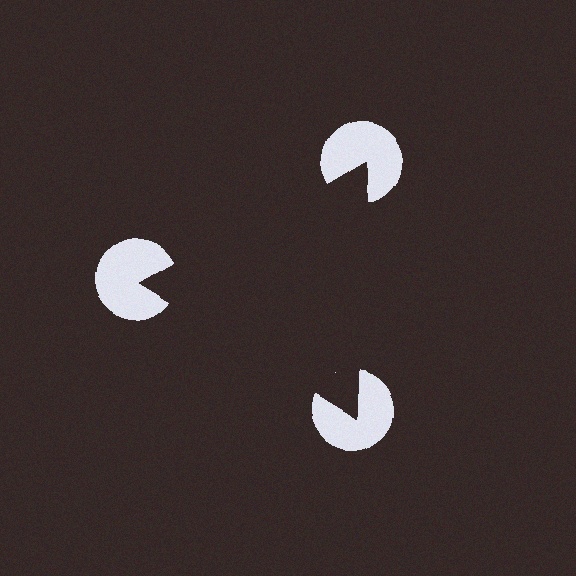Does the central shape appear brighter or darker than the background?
It typically appears slightly darker than the background, even though no actual brightness change is drawn.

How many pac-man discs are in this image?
There are 3 — one at each vertex of the illusory triangle.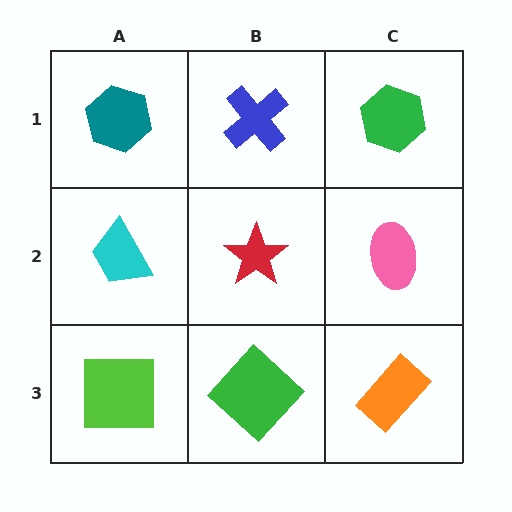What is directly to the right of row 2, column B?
A pink ellipse.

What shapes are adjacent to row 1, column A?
A cyan trapezoid (row 2, column A), a blue cross (row 1, column B).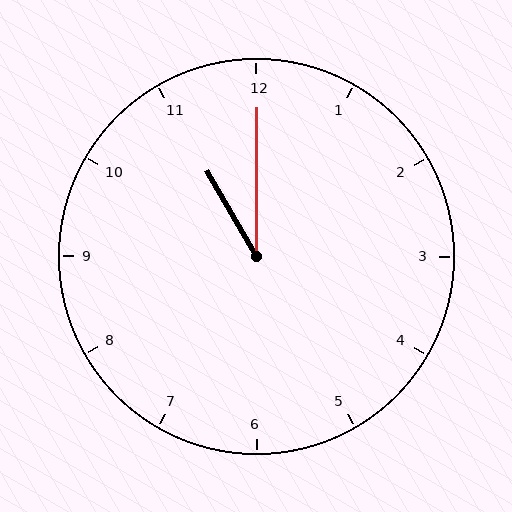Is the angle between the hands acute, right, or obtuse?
It is acute.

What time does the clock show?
11:00.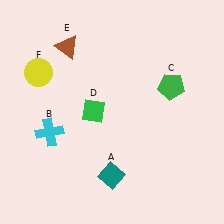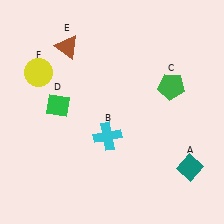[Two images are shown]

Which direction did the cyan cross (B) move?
The cyan cross (B) moved right.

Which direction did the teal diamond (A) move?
The teal diamond (A) moved right.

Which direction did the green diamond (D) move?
The green diamond (D) moved left.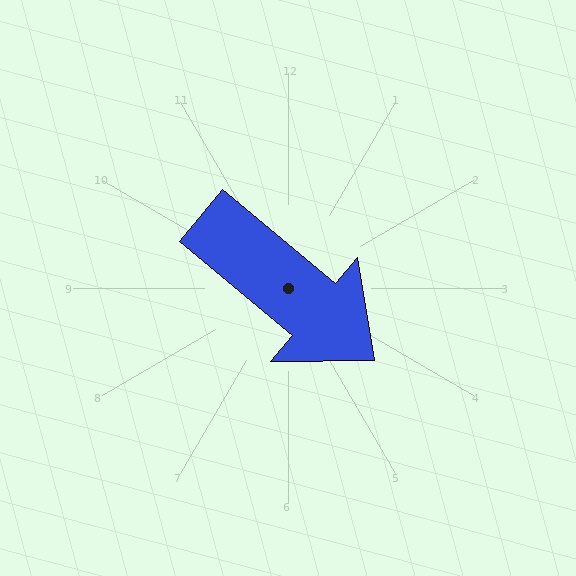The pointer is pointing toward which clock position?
Roughly 4 o'clock.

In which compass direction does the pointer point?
Southeast.